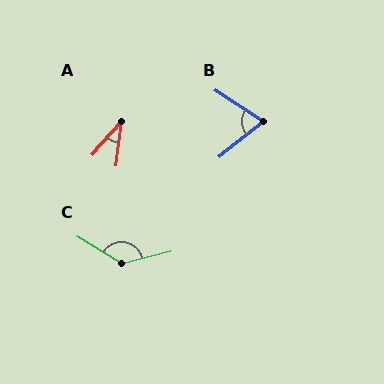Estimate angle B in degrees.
Approximately 72 degrees.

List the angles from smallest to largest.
A (34°), B (72°), C (134°).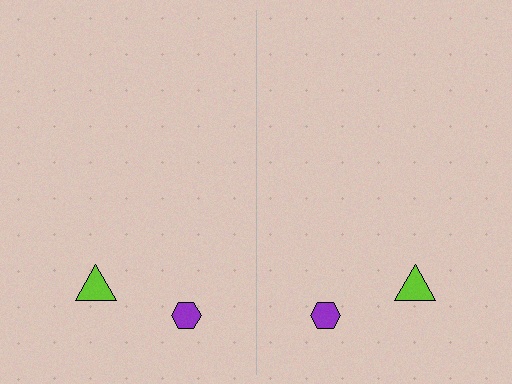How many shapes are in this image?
There are 4 shapes in this image.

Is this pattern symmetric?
Yes, this pattern has bilateral (reflection) symmetry.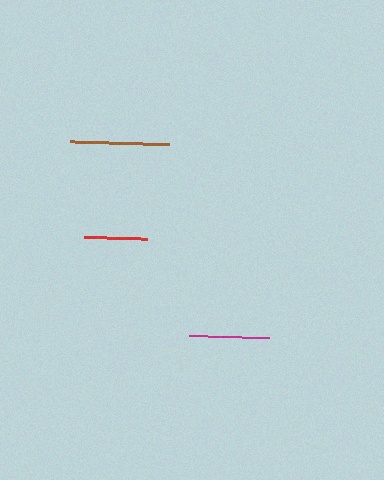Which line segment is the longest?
The brown line is the longest at approximately 99 pixels.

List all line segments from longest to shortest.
From longest to shortest: brown, magenta, red.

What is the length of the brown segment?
The brown segment is approximately 99 pixels long.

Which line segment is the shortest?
The red line is the shortest at approximately 63 pixels.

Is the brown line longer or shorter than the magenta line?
The brown line is longer than the magenta line.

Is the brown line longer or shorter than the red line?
The brown line is longer than the red line.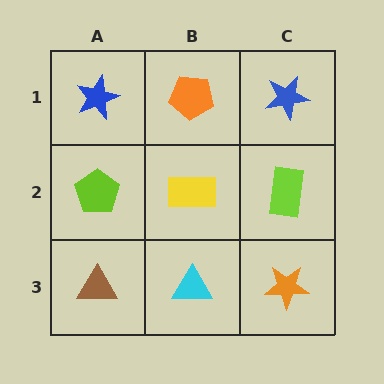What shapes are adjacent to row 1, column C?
A lime rectangle (row 2, column C), an orange pentagon (row 1, column B).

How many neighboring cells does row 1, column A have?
2.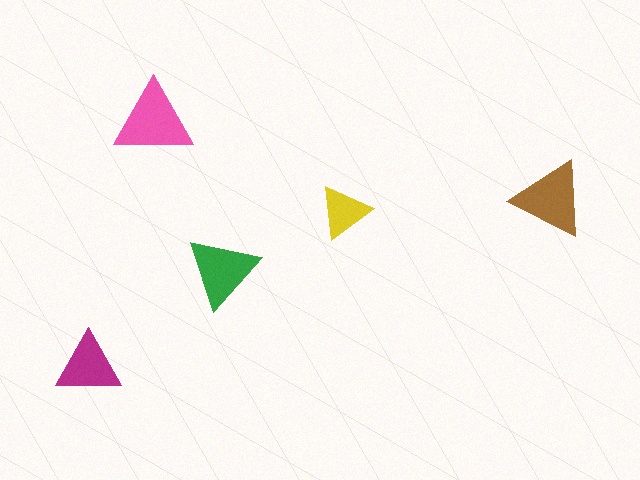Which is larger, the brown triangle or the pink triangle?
The pink one.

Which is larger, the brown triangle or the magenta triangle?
The brown one.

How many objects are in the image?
There are 5 objects in the image.